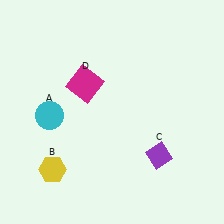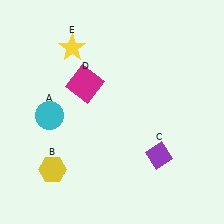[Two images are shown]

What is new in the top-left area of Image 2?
A yellow star (E) was added in the top-left area of Image 2.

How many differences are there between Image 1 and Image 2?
There is 1 difference between the two images.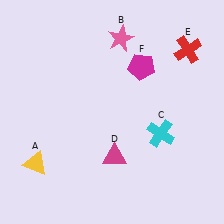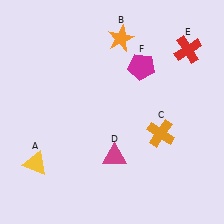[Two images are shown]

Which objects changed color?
B changed from pink to orange. C changed from cyan to orange.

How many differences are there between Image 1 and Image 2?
There are 2 differences between the two images.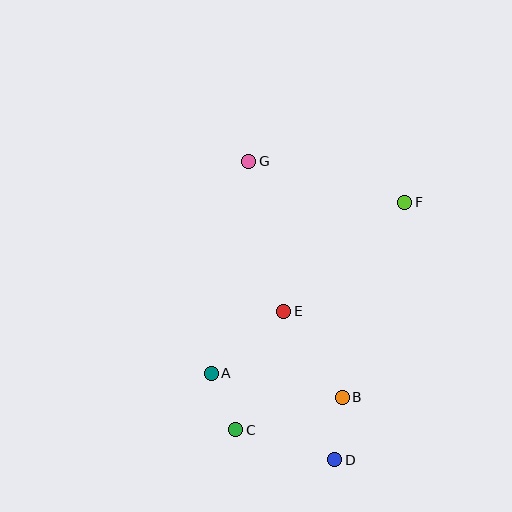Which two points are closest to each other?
Points A and C are closest to each other.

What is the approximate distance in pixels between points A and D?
The distance between A and D is approximately 151 pixels.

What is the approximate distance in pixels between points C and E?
The distance between C and E is approximately 128 pixels.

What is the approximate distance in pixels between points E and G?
The distance between E and G is approximately 154 pixels.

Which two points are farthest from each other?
Points D and G are farthest from each other.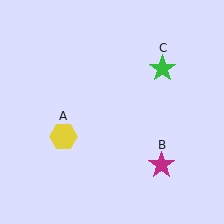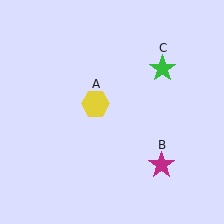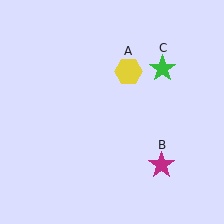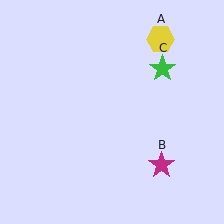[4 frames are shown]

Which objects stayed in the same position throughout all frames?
Magenta star (object B) and green star (object C) remained stationary.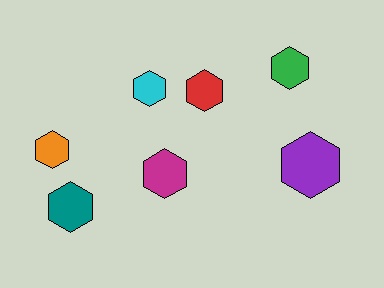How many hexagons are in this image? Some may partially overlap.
There are 7 hexagons.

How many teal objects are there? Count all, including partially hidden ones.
There is 1 teal object.